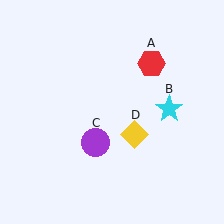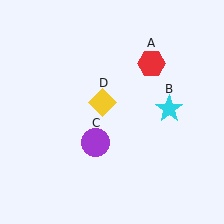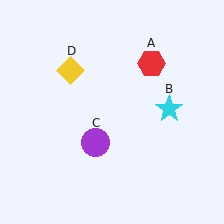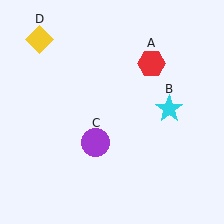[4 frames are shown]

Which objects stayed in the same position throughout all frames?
Red hexagon (object A) and cyan star (object B) and purple circle (object C) remained stationary.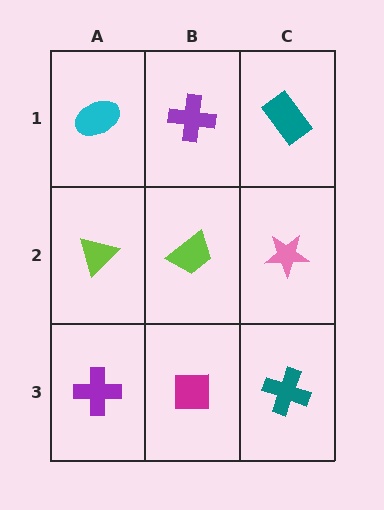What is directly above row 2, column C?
A teal rectangle.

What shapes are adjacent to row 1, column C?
A pink star (row 2, column C), a purple cross (row 1, column B).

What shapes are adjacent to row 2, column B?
A purple cross (row 1, column B), a magenta square (row 3, column B), a lime triangle (row 2, column A), a pink star (row 2, column C).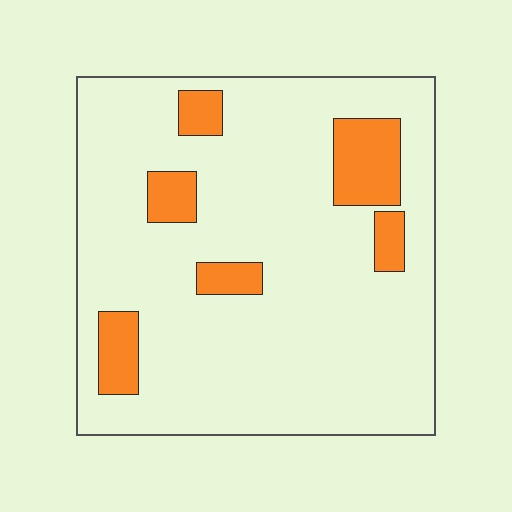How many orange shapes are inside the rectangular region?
6.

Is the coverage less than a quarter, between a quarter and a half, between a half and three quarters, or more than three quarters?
Less than a quarter.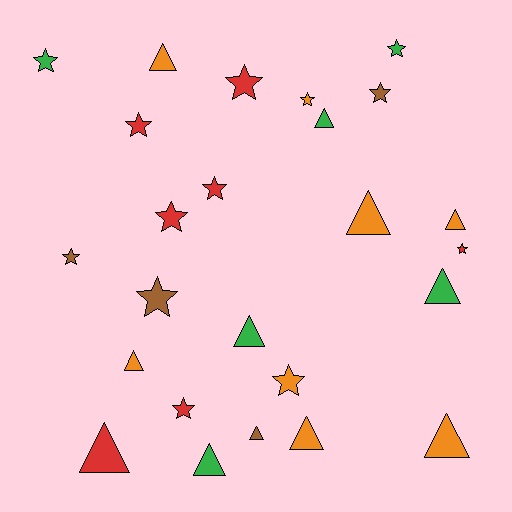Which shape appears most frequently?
Star, with 13 objects.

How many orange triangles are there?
There are 6 orange triangles.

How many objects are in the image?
There are 25 objects.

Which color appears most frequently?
Orange, with 8 objects.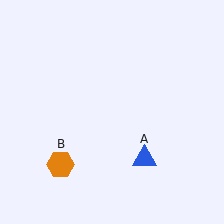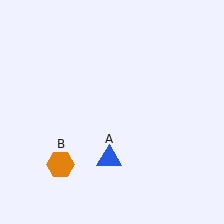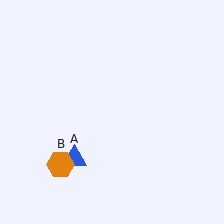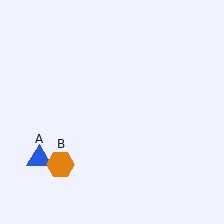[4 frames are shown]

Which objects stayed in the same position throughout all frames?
Orange hexagon (object B) remained stationary.